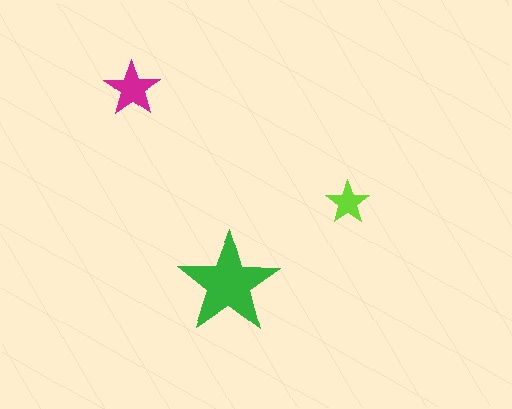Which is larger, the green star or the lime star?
The green one.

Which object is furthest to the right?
The lime star is rightmost.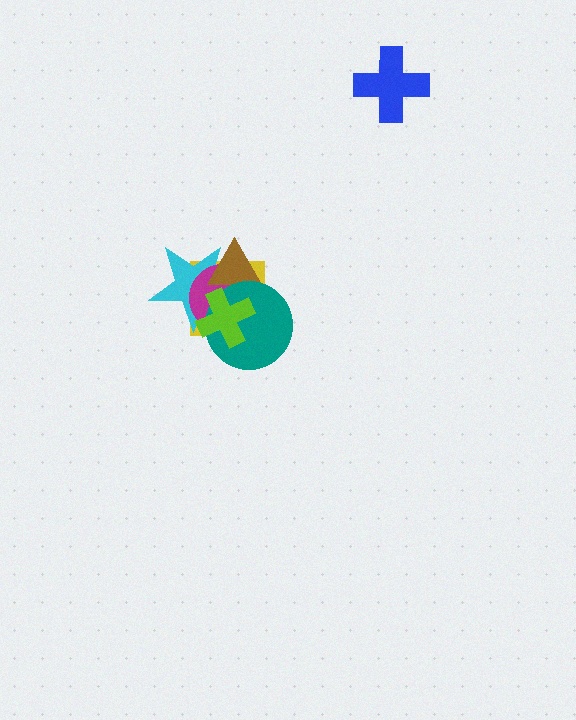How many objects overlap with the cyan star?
5 objects overlap with the cyan star.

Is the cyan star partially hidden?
Yes, it is partially covered by another shape.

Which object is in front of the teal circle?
The lime cross is in front of the teal circle.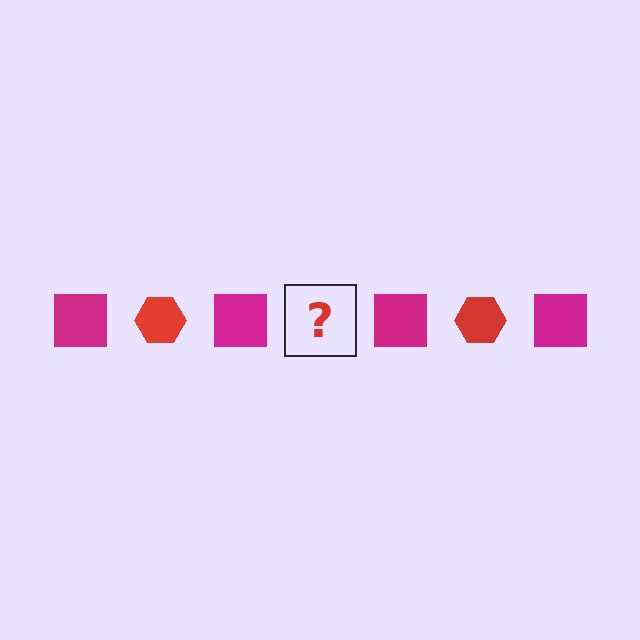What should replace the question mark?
The question mark should be replaced with a red hexagon.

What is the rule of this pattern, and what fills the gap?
The rule is that the pattern alternates between magenta square and red hexagon. The gap should be filled with a red hexagon.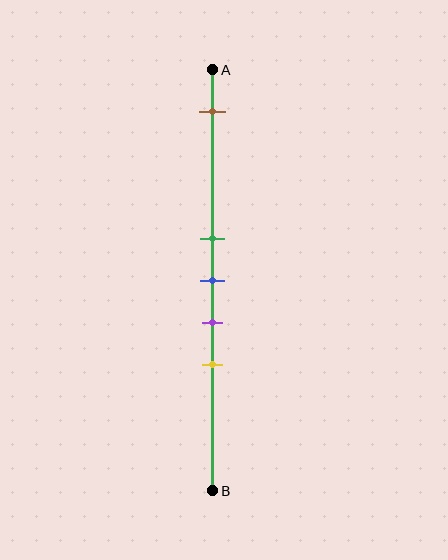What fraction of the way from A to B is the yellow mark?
The yellow mark is approximately 70% (0.7) of the way from A to B.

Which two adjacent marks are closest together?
The green and blue marks are the closest adjacent pair.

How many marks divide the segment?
There are 5 marks dividing the segment.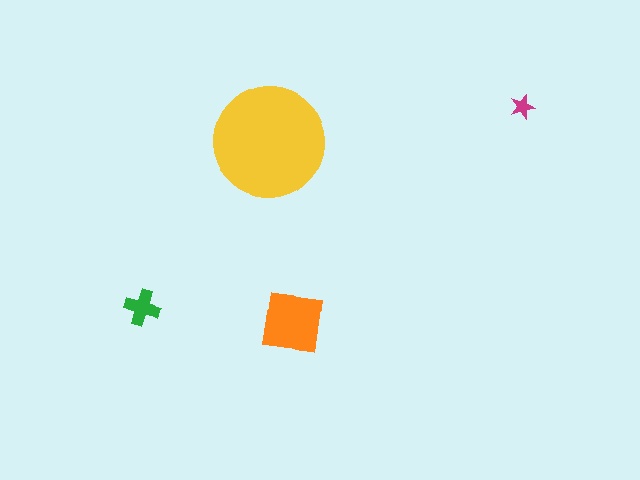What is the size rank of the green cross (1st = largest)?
3rd.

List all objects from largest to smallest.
The yellow circle, the orange square, the green cross, the magenta star.